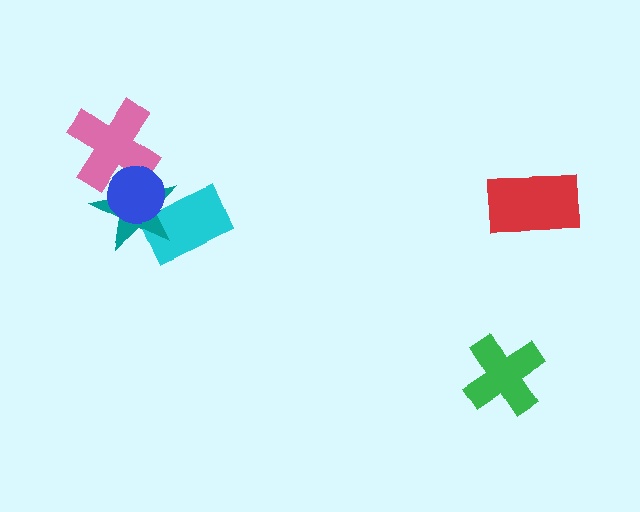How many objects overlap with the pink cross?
2 objects overlap with the pink cross.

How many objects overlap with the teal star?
3 objects overlap with the teal star.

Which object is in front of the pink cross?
The blue circle is in front of the pink cross.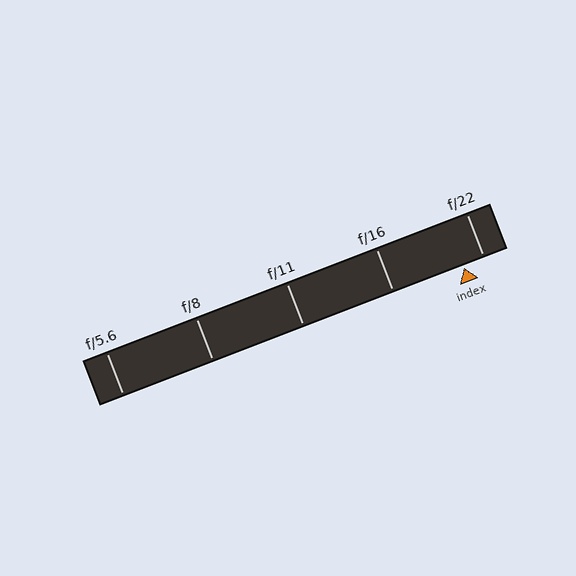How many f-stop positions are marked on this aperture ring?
There are 5 f-stop positions marked.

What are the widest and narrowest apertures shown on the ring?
The widest aperture shown is f/5.6 and the narrowest is f/22.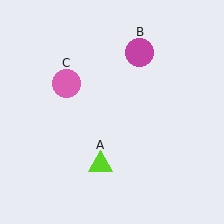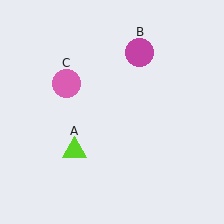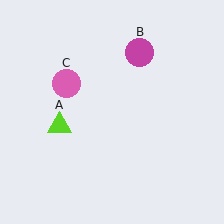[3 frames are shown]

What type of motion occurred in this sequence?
The lime triangle (object A) rotated clockwise around the center of the scene.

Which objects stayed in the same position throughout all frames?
Magenta circle (object B) and pink circle (object C) remained stationary.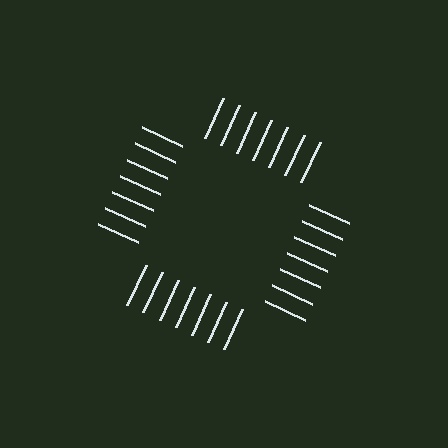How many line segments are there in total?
28 — 7 along each of the 4 edges.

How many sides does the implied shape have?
4 sides — the line-ends trace a square.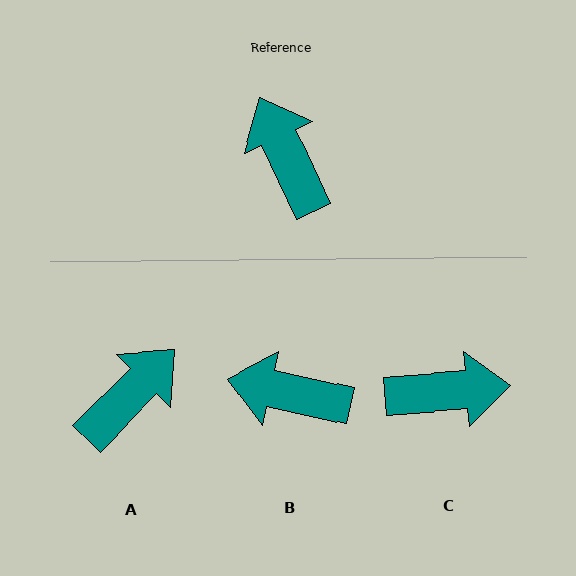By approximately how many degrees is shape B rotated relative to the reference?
Approximately 52 degrees counter-clockwise.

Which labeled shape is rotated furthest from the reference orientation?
C, about 111 degrees away.